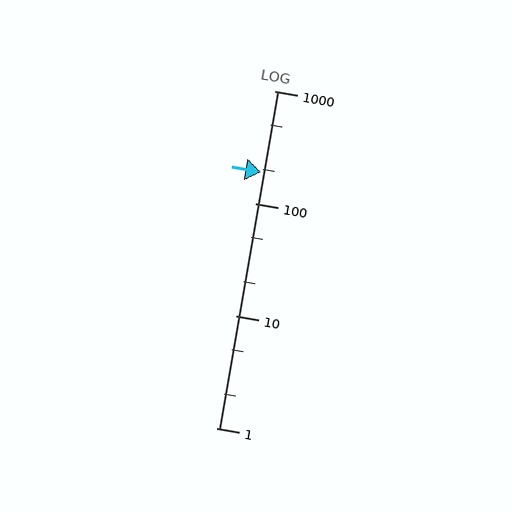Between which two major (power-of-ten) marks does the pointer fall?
The pointer is between 100 and 1000.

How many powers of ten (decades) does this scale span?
The scale spans 3 decades, from 1 to 1000.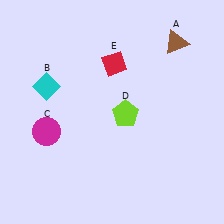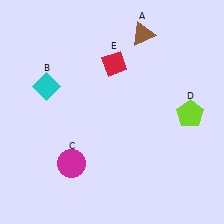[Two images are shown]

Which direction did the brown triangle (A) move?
The brown triangle (A) moved left.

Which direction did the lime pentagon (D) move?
The lime pentagon (D) moved right.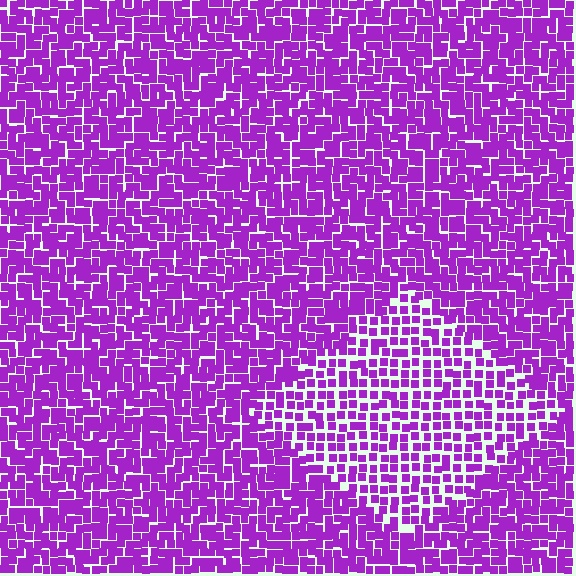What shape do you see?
I see a diamond.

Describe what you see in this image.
The image contains small purple elements arranged at two different densities. A diamond-shaped region is visible where the elements are less densely packed than the surrounding area.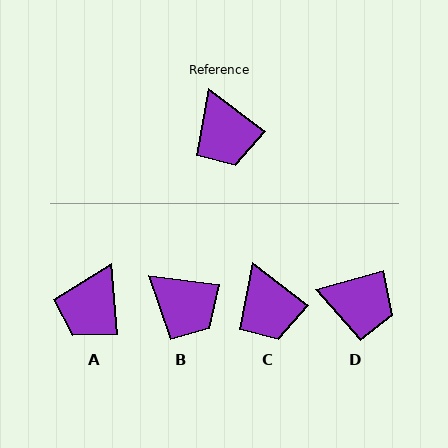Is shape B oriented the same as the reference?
No, it is off by about 30 degrees.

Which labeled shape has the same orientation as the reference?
C.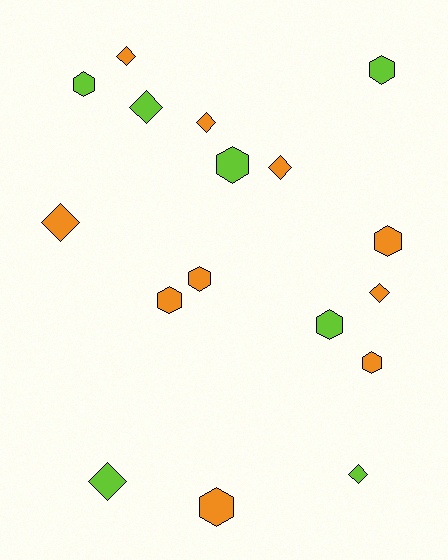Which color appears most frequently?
Orange, with 10 objects.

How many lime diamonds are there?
There are 3 lime diamonds.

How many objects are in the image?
There are 17 objects.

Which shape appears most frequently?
Hexagon, with 9 objects.